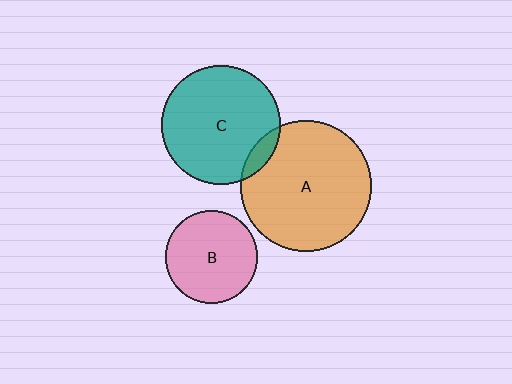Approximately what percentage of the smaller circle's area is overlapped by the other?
Approximately 10%.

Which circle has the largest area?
Circle A (orange).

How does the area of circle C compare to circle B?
Approximately 1.6 times.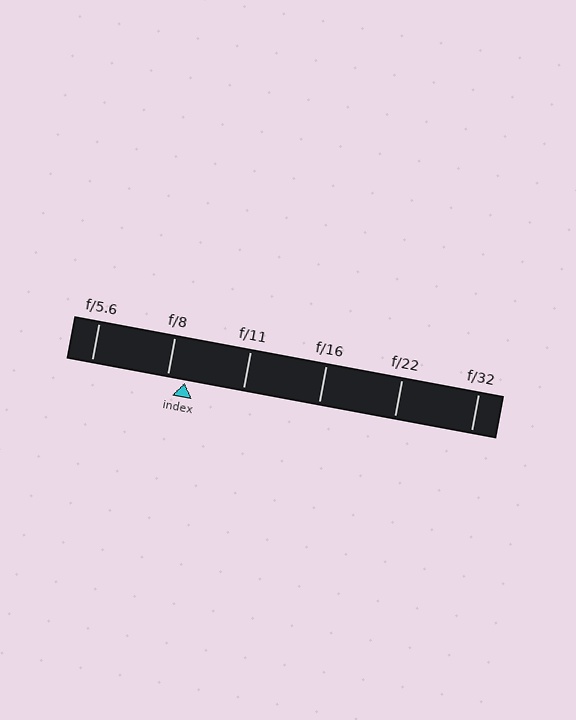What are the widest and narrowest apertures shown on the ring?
The widest aperture shown is f/5.6 and the narrowest is f/32.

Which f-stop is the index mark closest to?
The index mark is closest to f/8.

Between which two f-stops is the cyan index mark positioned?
The index mark is between f/8 and f/11.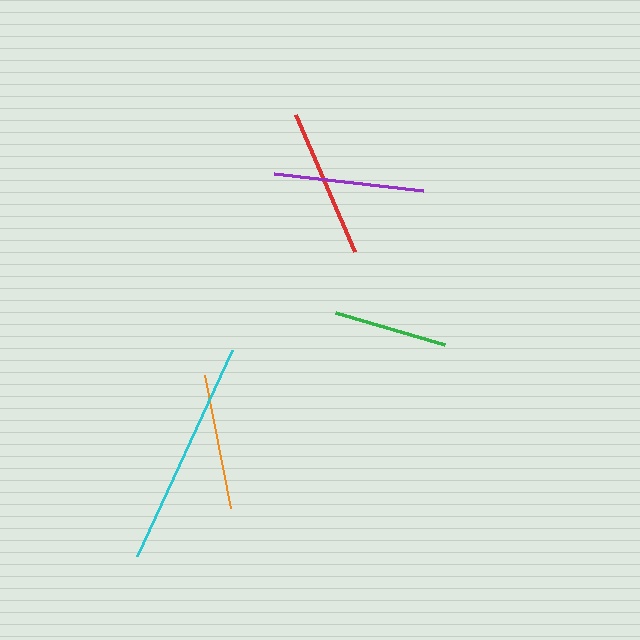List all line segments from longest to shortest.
From longest to shortest: cyan, purple, red, orange, green.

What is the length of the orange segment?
The orange segment is approximately 135 pixels long.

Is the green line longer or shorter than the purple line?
The purple line is longer than the green line.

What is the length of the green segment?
The green segment is approximately 114 pixels long.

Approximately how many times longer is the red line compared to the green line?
The red line is approximately 1.3 times the length of the green line.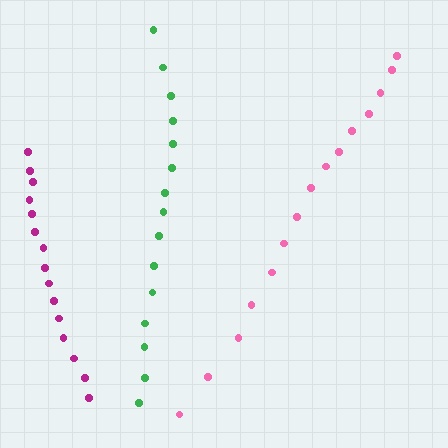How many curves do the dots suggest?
There are 3 distinct paths.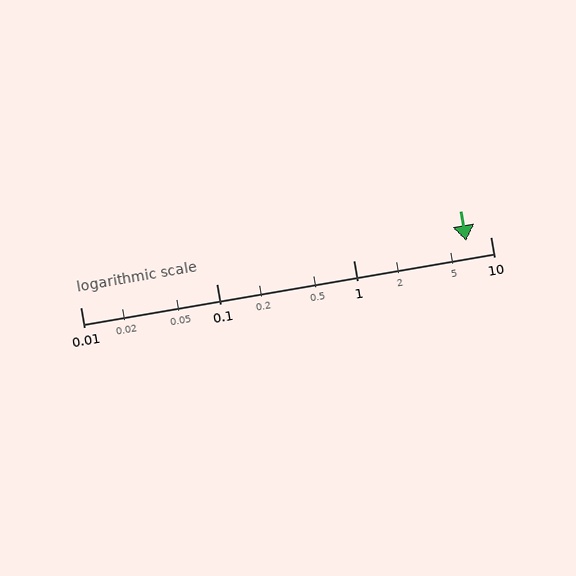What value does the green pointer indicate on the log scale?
The pointer indicates approximately 6.7.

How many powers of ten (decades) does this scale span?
The scale spans 3 decades, from 0.01 to 10.